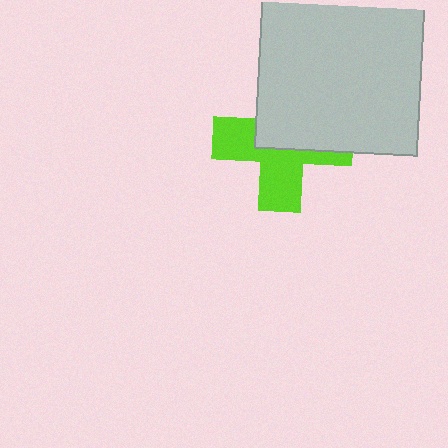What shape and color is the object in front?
The object in front is a light gray rectangle.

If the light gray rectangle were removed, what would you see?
You would see the complete lime cross.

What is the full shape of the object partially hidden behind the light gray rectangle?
The partially hidden object is a lime cross.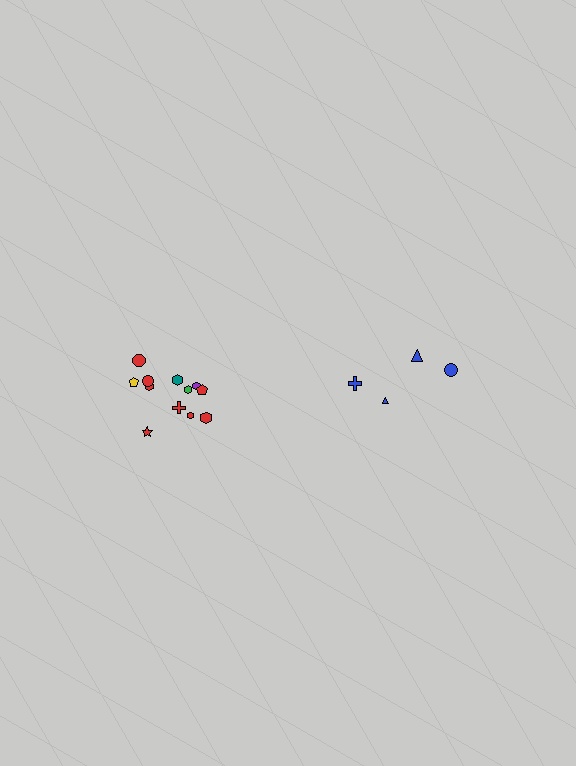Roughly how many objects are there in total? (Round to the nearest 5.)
Roughly 15 objects in total.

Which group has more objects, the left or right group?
The left group.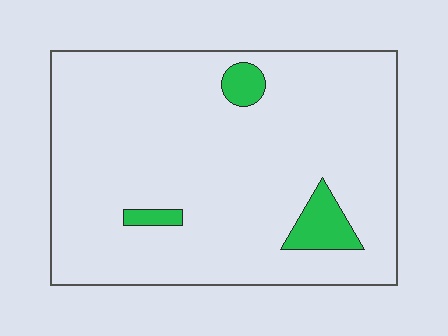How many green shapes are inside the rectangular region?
3.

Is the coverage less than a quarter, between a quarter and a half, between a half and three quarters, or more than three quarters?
Less than a quarter.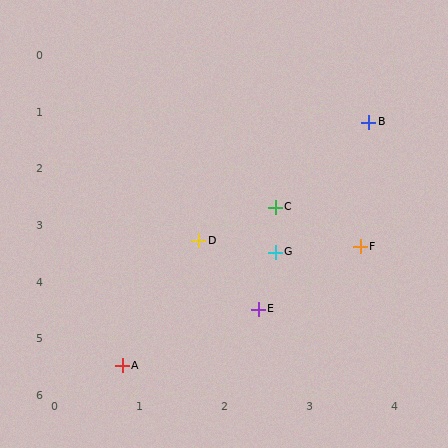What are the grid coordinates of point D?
Point D is at approximately (1.7, 3.3).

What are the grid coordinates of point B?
Point B is at approximately (3.7, 1.2).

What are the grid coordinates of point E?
Point E is at approximately (2.4, 4.5).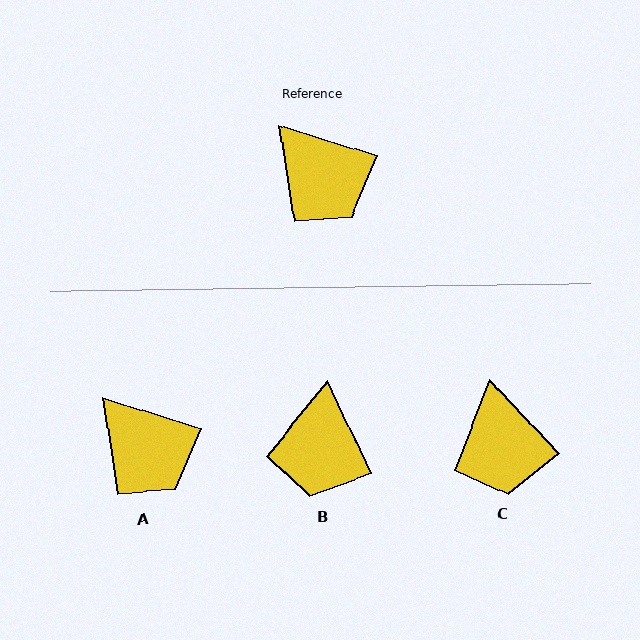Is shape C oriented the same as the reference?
No, it is off by about 29 degrees.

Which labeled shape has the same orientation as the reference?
A.